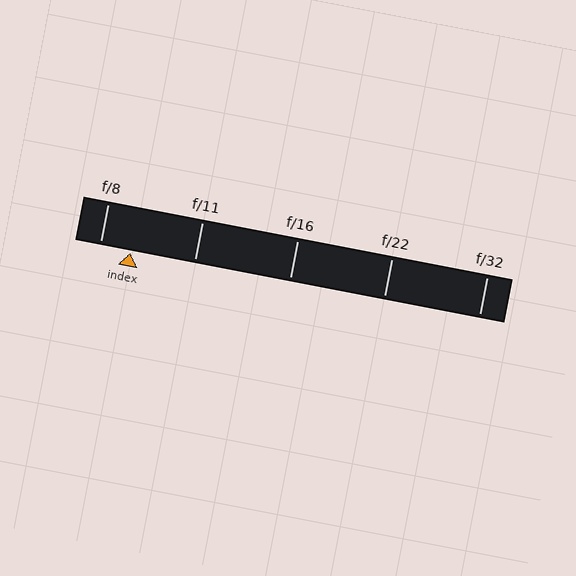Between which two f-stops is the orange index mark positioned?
The index mark is between f/8 and f/11.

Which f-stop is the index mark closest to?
The index mark is closest to f/8.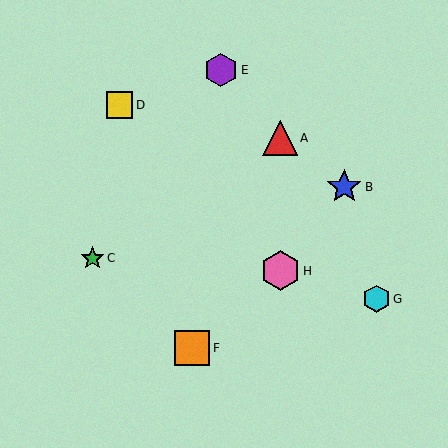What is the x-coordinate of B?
Object B is at x≈344.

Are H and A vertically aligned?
Yes, both are at x≈280.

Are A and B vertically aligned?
No, A is at x≈280 and B is at x≈344.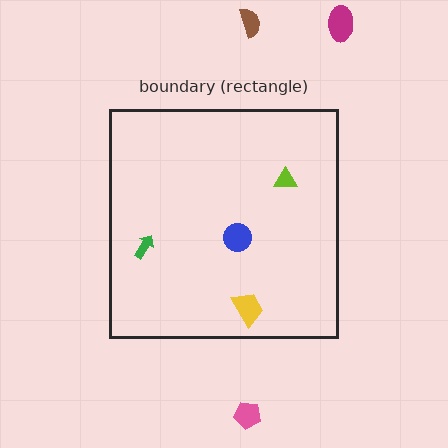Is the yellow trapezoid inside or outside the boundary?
Inside.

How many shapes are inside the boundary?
4 inside, 3 outside.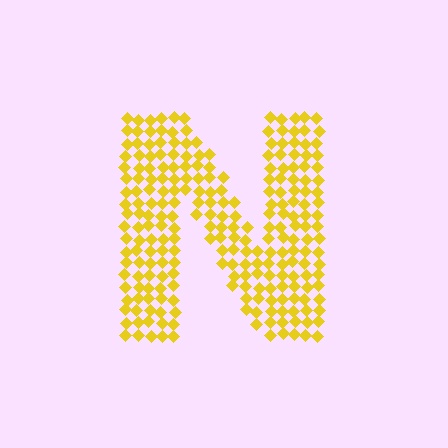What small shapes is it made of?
It is made of small diamonds.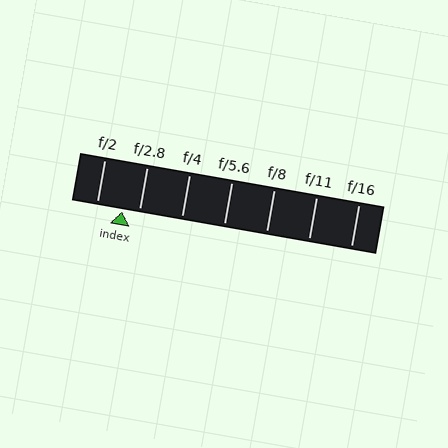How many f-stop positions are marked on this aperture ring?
There are 7 f-stop positions marked.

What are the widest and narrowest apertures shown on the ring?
The widest aperture shown is f/2 and the narrowest is f/16.